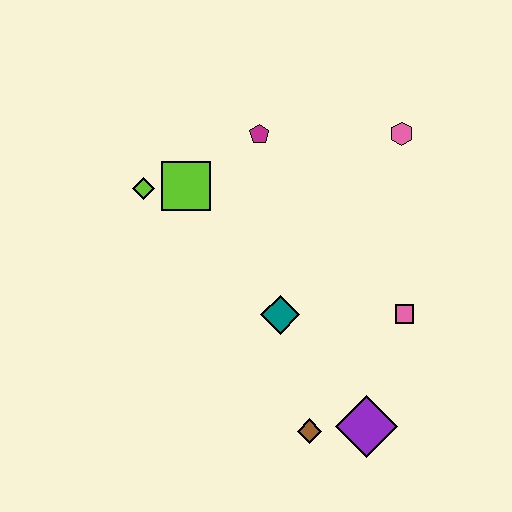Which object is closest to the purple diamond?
The brown diamond is closest to the purple diamond.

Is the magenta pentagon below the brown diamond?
No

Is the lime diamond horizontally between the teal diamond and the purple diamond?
No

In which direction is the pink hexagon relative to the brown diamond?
The pink hexagon is above the brown diamond.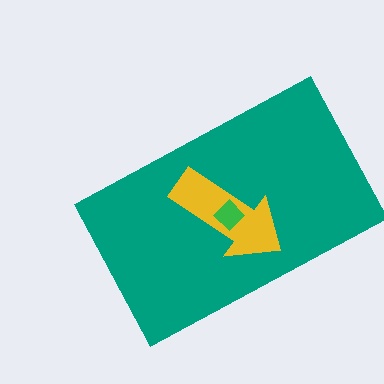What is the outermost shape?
The teal rectangle.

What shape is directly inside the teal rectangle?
The yellow arrow.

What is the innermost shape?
The green diamond.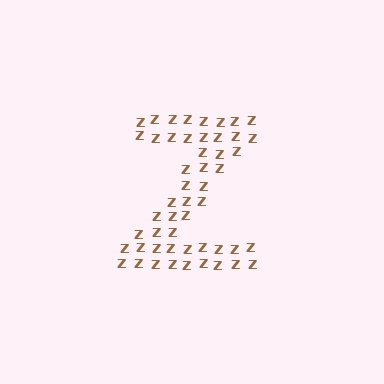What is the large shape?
The large shape is the letter Z.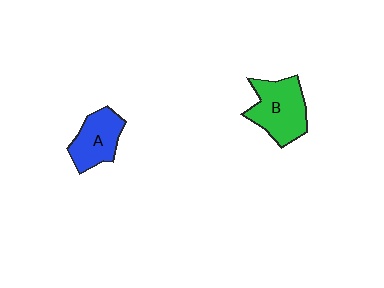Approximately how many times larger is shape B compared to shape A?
Approximately 1.3 times.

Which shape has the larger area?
Shape B (green).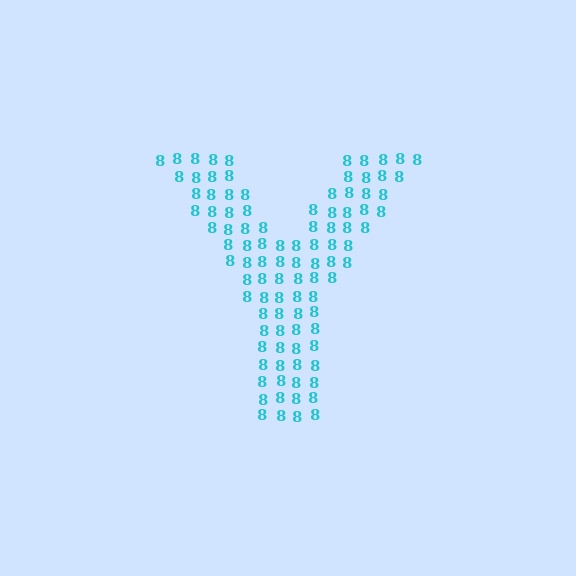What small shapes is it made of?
It is made of small digit 8's.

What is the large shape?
The large shape is the letter Y.